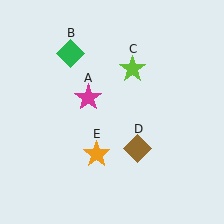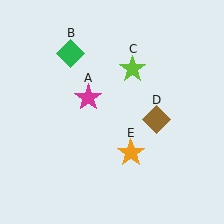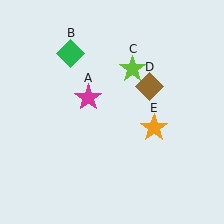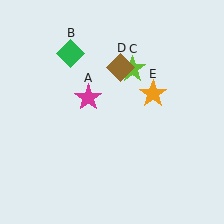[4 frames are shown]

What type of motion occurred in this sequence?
The brown diamond (object D), orange star (object E) rotated counterclockwise around the center of the scene.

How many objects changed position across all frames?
2 objects changed position: brown diamond (object D), orange star (object E).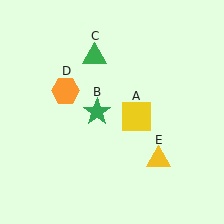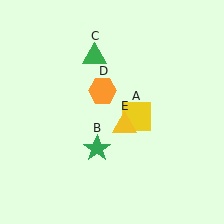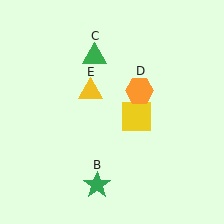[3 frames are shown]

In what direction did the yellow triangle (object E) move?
The yellow triangle (object E) moved up and to the left.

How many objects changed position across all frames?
3 objects changed position: green star (object B), orange hexagon (object D), yellow triangle (object E).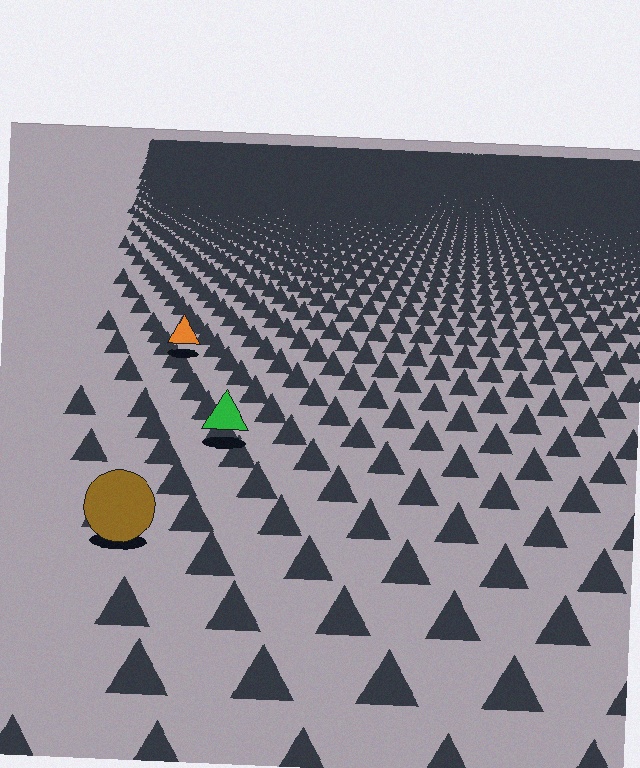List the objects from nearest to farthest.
From nearest to farthest: the brown circle, the green triangle, the orange triangle.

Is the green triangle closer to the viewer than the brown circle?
No. The brown circle is closer — you can tell from the texture gradient: the ground texture is coarser near it.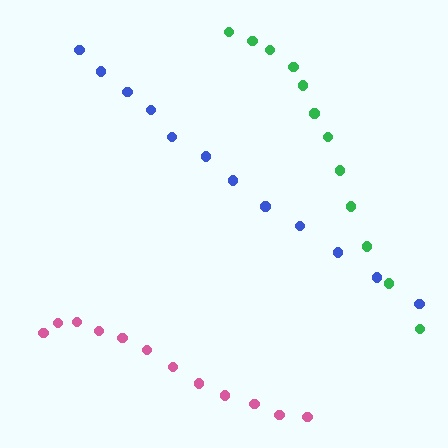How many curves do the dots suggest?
There are 3 distinct paths.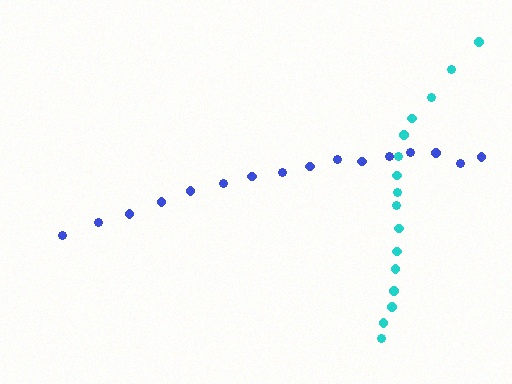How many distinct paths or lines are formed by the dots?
There are 2 distinct paths.